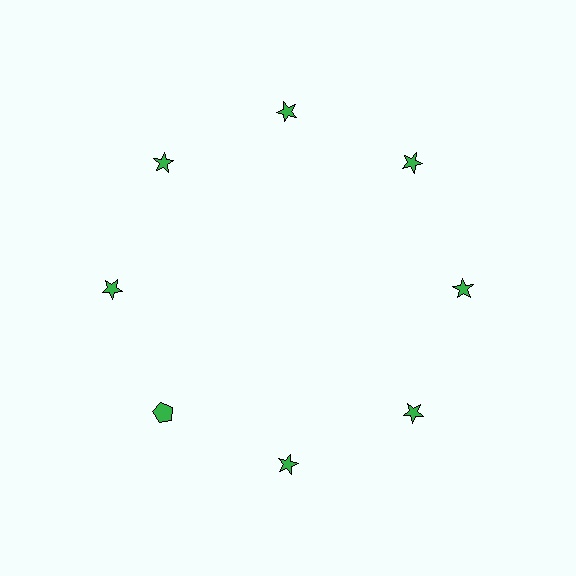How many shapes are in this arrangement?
There are 8 shapes arranged in a ring pattern.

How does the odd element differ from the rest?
It has a different shape: pentagon instead of star.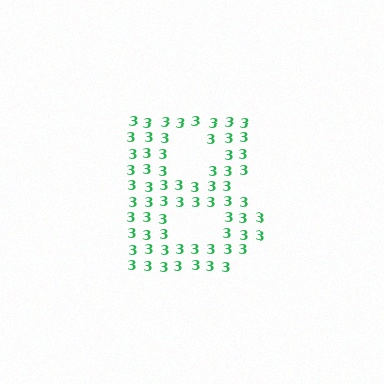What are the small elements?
The small elements are digit 3's.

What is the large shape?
The large shape is the letter B.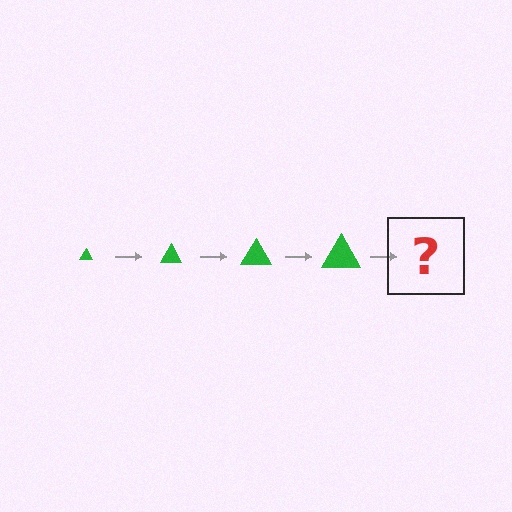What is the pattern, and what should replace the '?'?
The pattern is that the triangle gets progressively larger each step. The '?' should be a green triangle, larger than the previous one.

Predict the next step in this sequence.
The next step is a green triangle, larger than the previous one.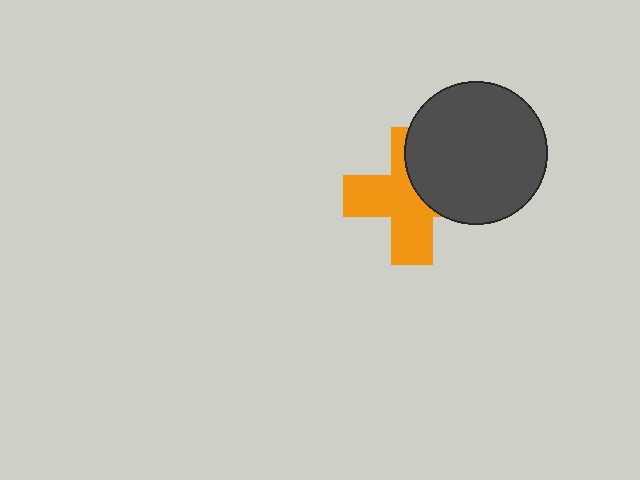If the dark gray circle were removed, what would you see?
You would see the complete orange cross.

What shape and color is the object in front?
The object in front is a dark gray circle.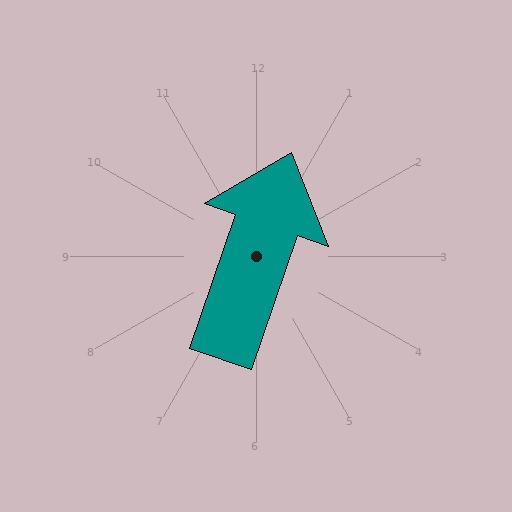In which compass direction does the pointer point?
North.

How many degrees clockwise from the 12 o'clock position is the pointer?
Approximately 19 degrees.